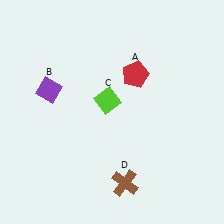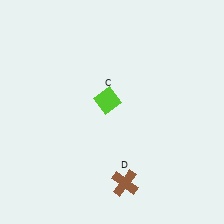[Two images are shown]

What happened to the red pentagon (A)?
The red pentagon (A) was removed in Image 2. It was in the top-right area of Image 1.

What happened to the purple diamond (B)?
The purple diamond (B) was removed in Image 2. It was in the top-left area of Image 1.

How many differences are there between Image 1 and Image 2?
There are 2 differences between the two images.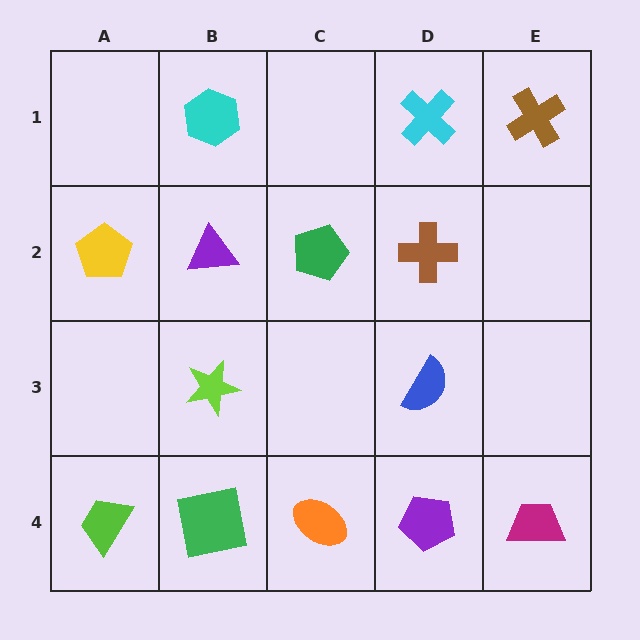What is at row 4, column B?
A green square.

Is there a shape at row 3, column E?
No, that cell is empty.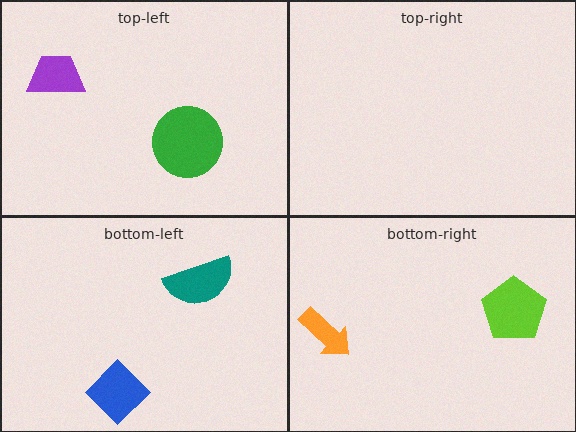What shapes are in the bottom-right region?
The orange arrow, the lime pentagon.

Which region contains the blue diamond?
The bottom-left region.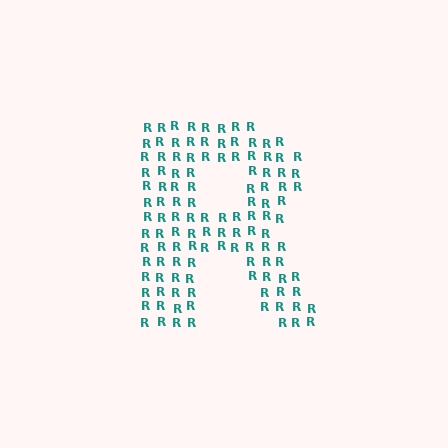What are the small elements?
The small elements are letter R's.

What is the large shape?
The large shape is the letter R.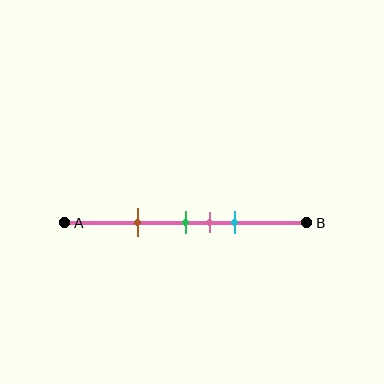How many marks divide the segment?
There are 4 marks dividing the segment.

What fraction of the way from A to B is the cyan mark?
The cyan mark is approximately 70% (0.7) of the way from A to B.